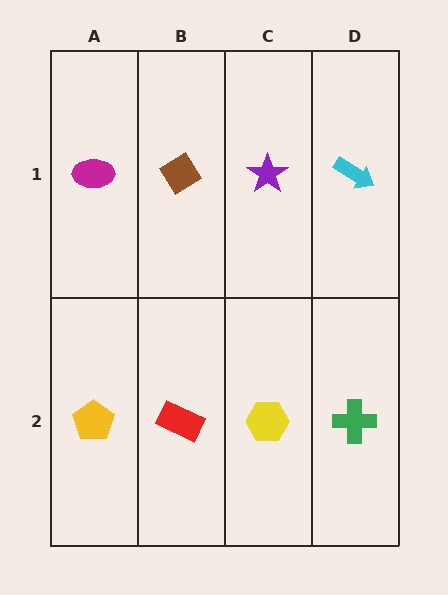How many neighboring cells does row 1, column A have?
2.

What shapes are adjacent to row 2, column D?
A cyan arrow (row 1, column D), a yellow hexagon (row 2, column C).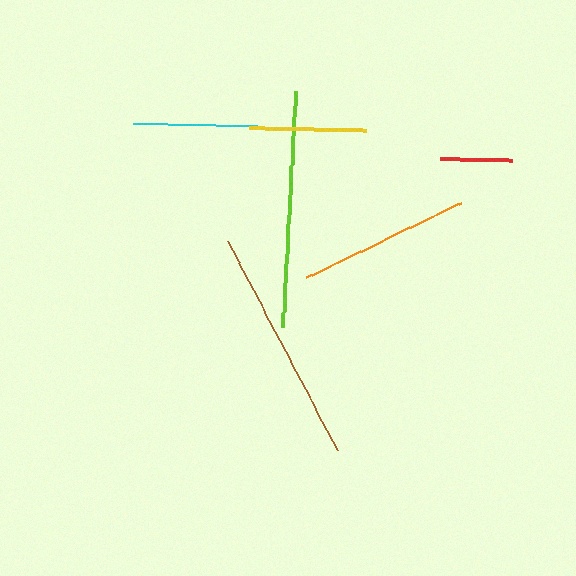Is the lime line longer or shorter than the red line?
The lime line is longer than the red line.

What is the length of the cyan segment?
The cyan segment is approximately 125 pixels long.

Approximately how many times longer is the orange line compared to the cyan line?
The orange line is approximately 1.4 times the length of the cyan line.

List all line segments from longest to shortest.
From longest to shortest: lime, brown, orange, cyan, yellow, red.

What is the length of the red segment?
The red segment is approximately 71 pixels long.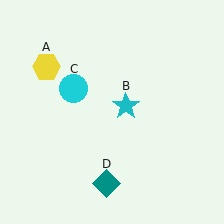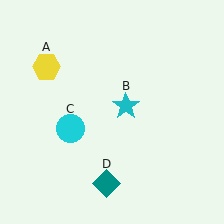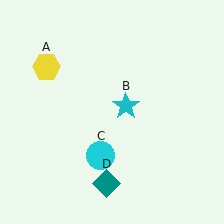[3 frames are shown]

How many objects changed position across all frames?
1 object changed position: cyan circle (object C).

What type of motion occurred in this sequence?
The cyan circle (object C) rotated counterclockwise around the center of the scene.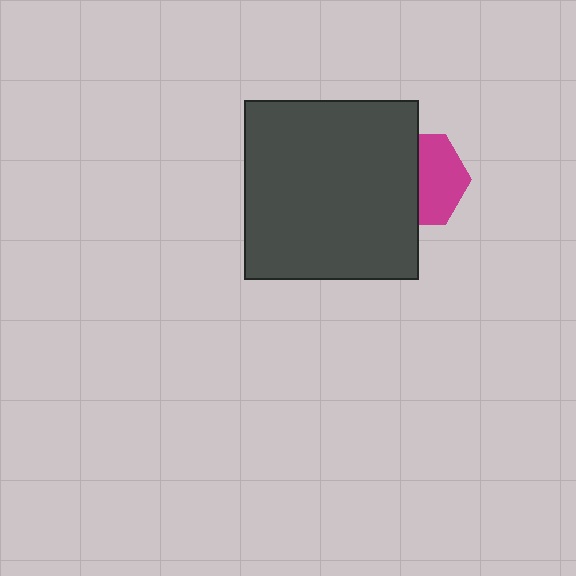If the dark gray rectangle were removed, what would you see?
You would see the complete magenta hexagon.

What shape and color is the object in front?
The object in front is a dark gray rectangle.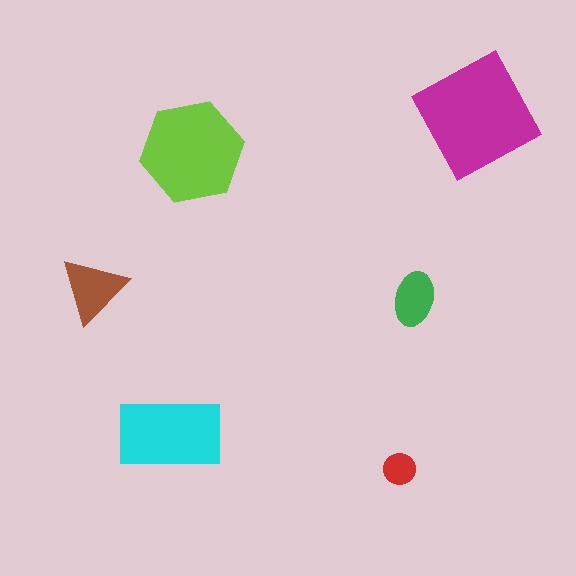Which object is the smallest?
The red circle.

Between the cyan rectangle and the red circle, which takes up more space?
The cyan rectangle.